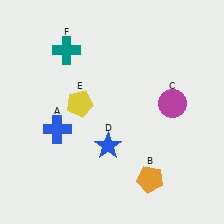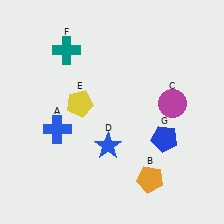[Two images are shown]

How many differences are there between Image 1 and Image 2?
There is 1 difference between the two images.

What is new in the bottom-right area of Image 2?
A blue pentagon (G) was added in the bottom-right area of Image 2.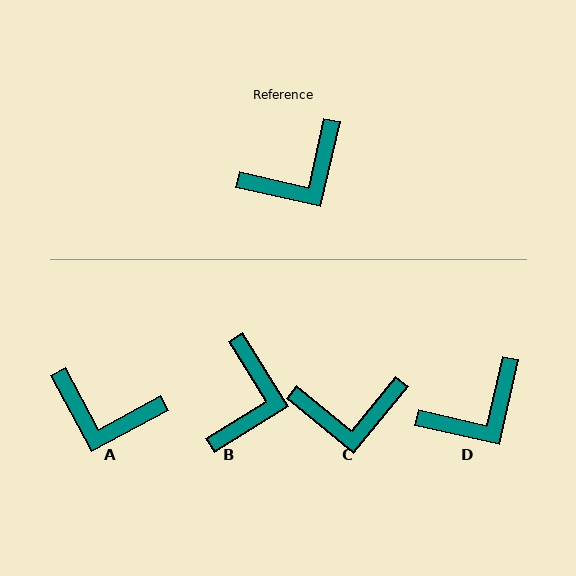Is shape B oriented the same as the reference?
No, it is off by about 45 degrees.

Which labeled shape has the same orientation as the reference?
D.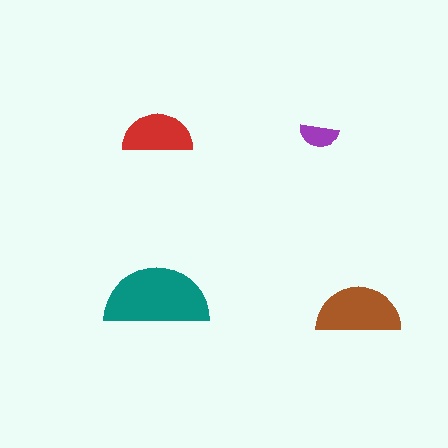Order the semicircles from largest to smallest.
the teal one, the brown one, the red one, the purple one.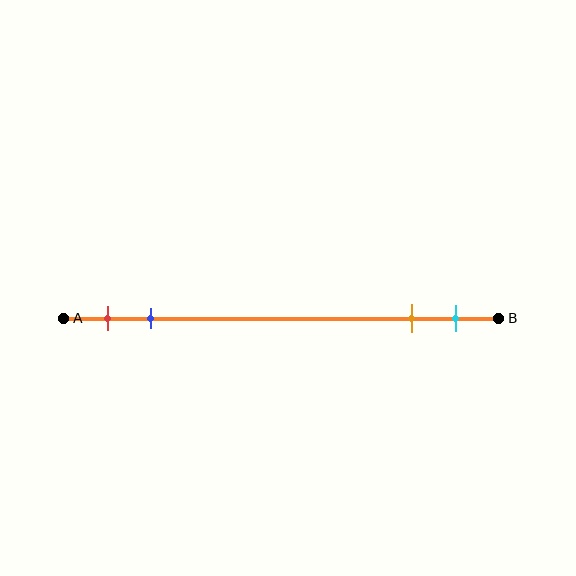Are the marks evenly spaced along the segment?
No, the marks are not evenly spaced.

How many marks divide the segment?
There are 4 marks dividing the segment.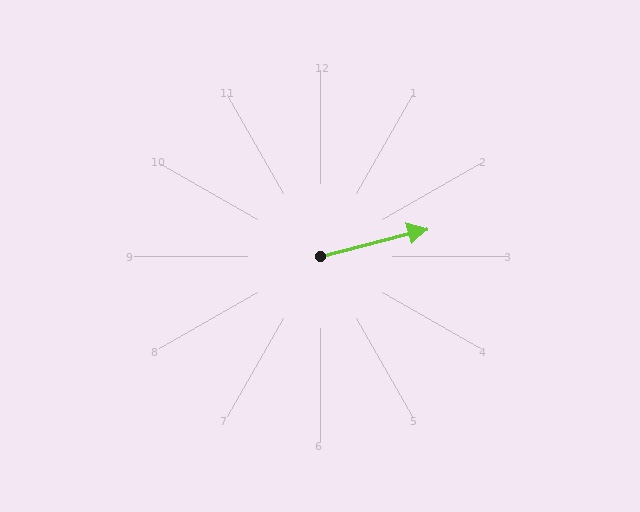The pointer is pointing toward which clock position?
Roughly 3 o'clock.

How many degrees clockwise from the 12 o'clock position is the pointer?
Approximately 76 degrees.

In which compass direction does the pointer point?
East.